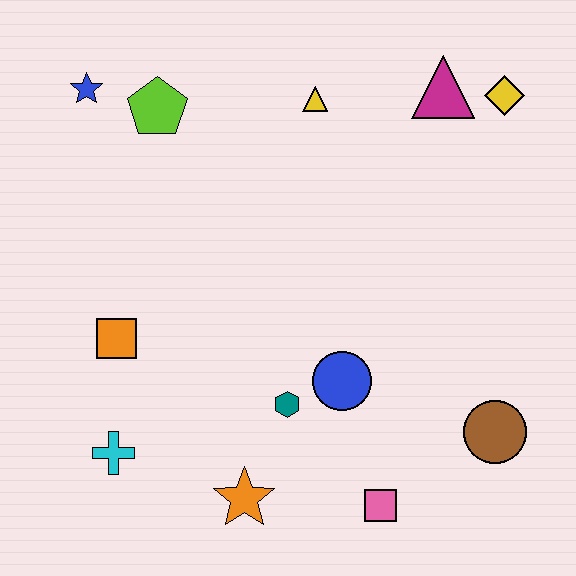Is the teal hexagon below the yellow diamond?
Yes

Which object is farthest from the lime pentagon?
The brown circle is farthest from the lime pentagon.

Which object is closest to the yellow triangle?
The magenta triangle is closest to the yellow triangle.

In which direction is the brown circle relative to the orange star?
The brown circle is to the right of the orange star.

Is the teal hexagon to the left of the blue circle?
Yes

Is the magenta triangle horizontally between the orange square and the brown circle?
Yes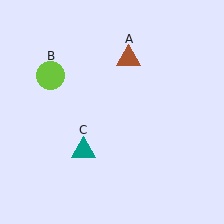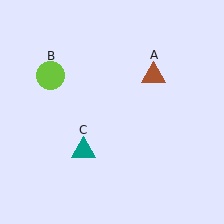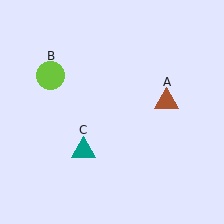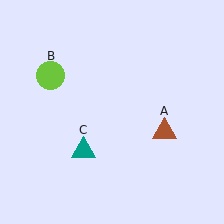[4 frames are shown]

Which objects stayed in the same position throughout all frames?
Lime circle (object B) and teal triangle (object C) remained stationary.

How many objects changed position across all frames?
1 object changed position: brown triangle (object A).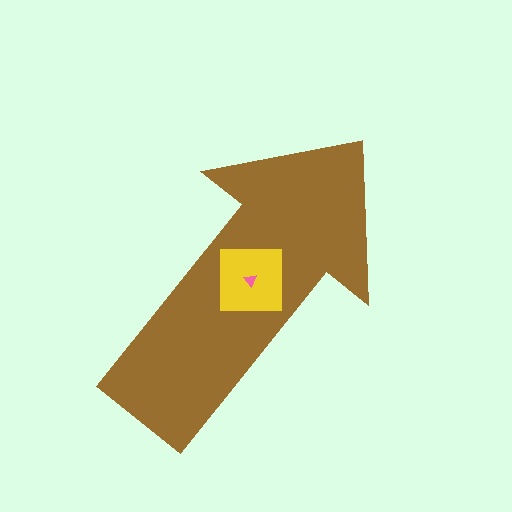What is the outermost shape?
The brown arrow.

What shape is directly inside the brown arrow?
The yellow square.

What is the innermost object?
The pink triangle.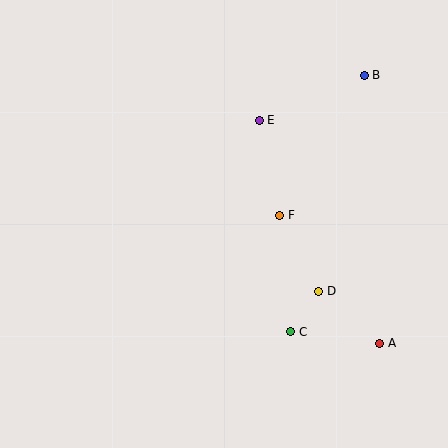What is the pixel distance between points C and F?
The distance between C and F is 117 pixels.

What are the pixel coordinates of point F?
Point F is at (280, 215).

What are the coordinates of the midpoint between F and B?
The midpoint between F and B is at (322, 145).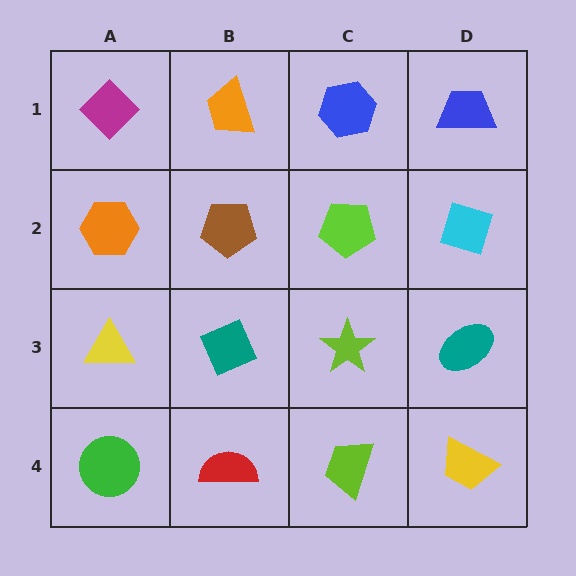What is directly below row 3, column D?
A yellow trapezoid.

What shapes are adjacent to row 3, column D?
A cyan diamond (row 2, column D), a yellow trapezoid (row 4, column D), a lime star (row 3, column C).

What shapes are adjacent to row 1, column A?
An orange hexagon (row 2, column A), an orange trapezoid (row 1, column B).